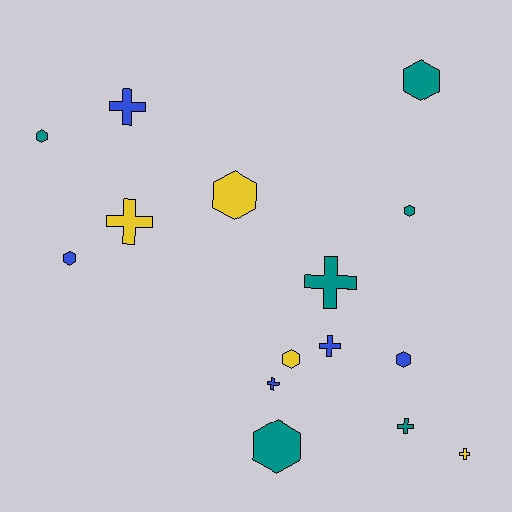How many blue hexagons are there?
There are 2 blue hexagons.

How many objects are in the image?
There are 15 objects.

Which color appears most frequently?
Teal, with 6 objects.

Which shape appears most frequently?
Hexagon, with 8 objects.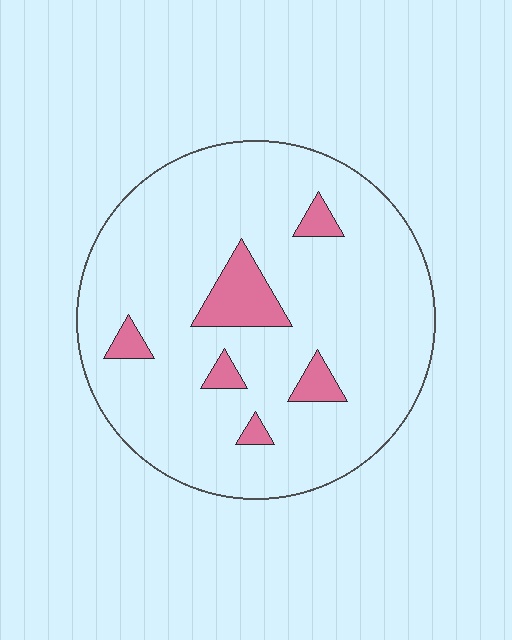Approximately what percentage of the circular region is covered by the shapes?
Approximately 10%.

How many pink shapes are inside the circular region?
6.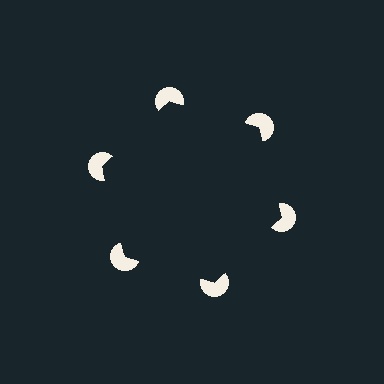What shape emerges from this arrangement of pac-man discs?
An illusory hexagon — its edges are inferred from the aligned wedge cuts in the pac-man discs, not physically drawn.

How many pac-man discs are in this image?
There are 6 — one at each vertex of the illusory hexagon.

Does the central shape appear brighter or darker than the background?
It typically appears slightly darker than the background, even though no actual brightness change is drawn.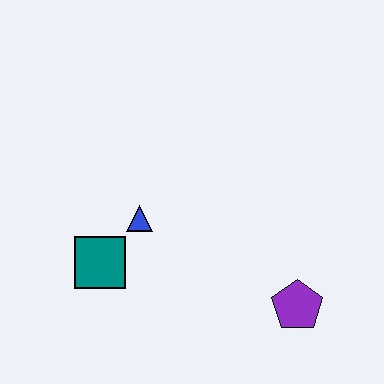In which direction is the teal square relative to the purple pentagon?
The teal square is to the left of the purple pentagon.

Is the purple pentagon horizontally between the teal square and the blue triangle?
No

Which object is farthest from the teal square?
The purple pentagon is farthest from the teal square.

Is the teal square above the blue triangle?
No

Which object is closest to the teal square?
The blue triangle is closest to the teal square.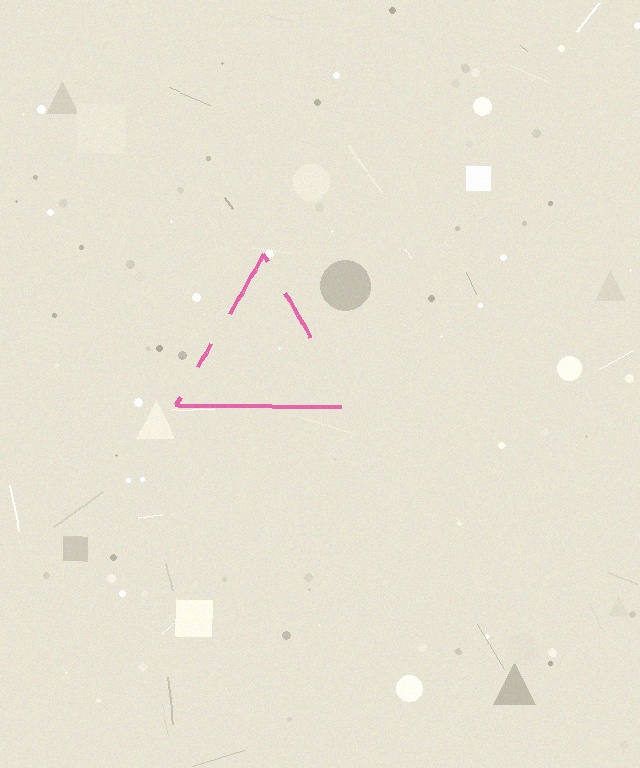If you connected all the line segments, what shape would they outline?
They would outline a triangle.